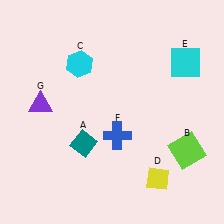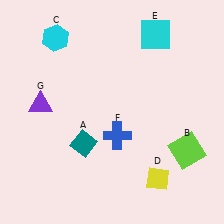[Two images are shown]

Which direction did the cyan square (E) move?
The cyan square (E) moved left.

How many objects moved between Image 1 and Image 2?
2 objects moved between the two images.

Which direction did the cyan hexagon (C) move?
The cyan hexagon (C) moved up.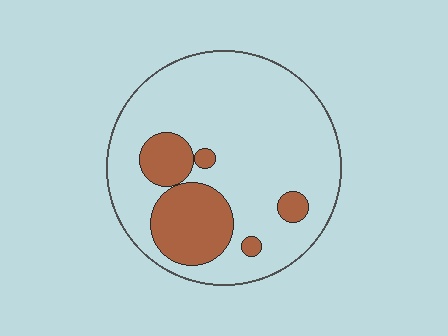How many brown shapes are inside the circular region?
5.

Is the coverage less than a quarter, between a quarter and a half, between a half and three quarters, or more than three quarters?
Less than a quarter.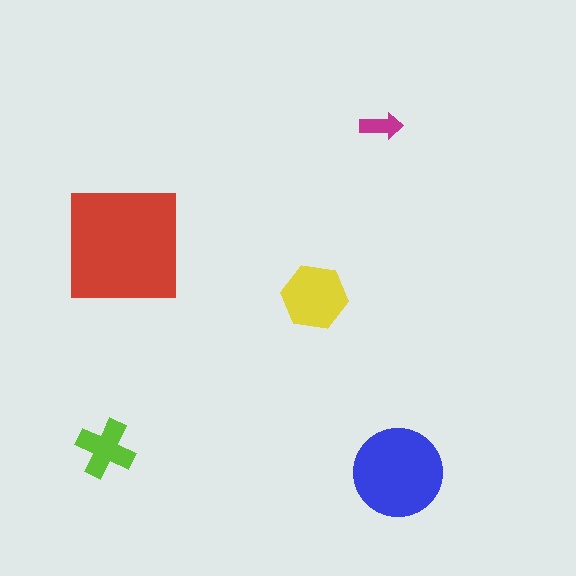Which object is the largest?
The red square.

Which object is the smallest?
The magenta arrow.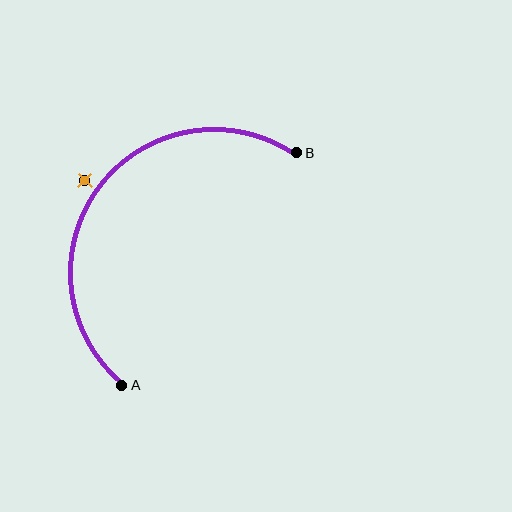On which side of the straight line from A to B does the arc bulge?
The arc bulges above and to the left of the straight line connecting A and B.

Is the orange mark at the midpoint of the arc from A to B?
No — the orange mark does not lie on the arc at all. It sits slightly outside the curve.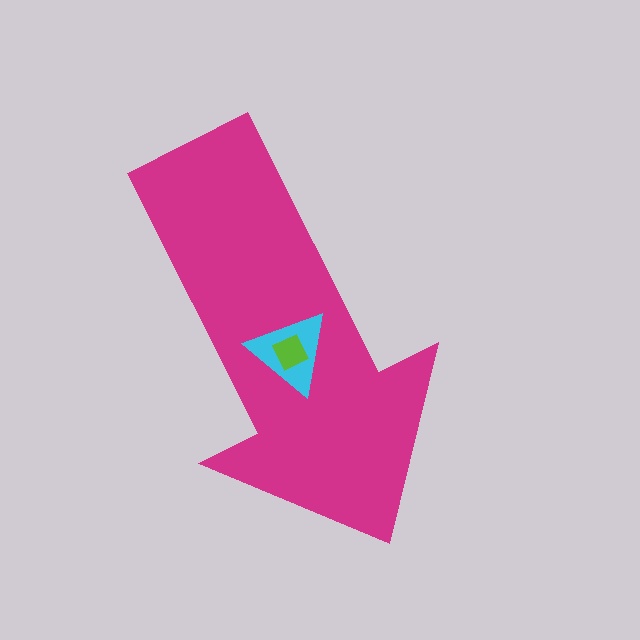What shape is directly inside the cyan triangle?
The lime diamond.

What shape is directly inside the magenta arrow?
The cyan triangle.